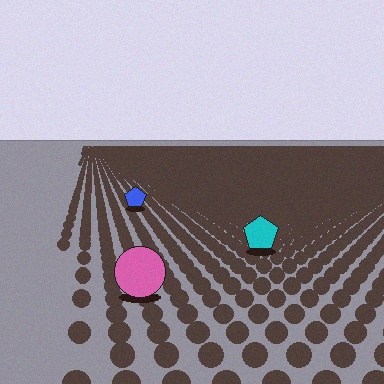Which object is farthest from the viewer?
The blue pentagon is farthest from the viewer. It appears smaller and the ground texture around it is denser.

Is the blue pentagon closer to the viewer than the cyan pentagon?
No. The cyan pentagon is closer — you can tell from the texture gradient: the ground texture is coarser near it.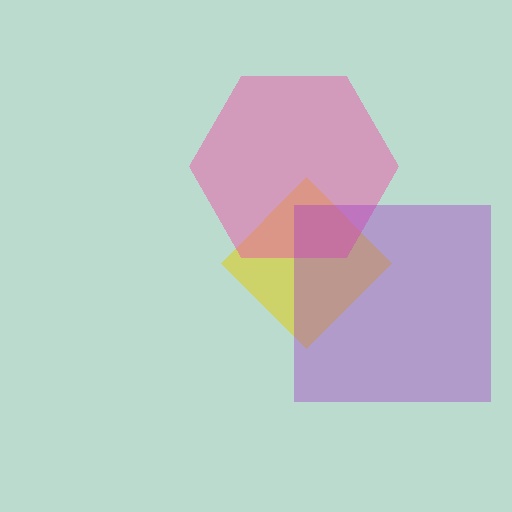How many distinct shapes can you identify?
There are 3 distinct shapes: a yellow diamond, a pink hexagon, a purple square.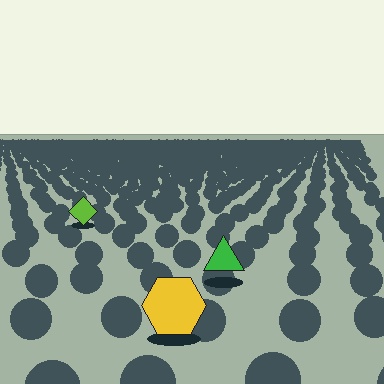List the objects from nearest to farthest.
From nearest to farthest: the yellow hexagon, the green triangle, the lime diamond.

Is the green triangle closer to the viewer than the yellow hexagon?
No. The yellow hexagon is closer — you can tell from the texture gradient: the ground texture is coarser near it.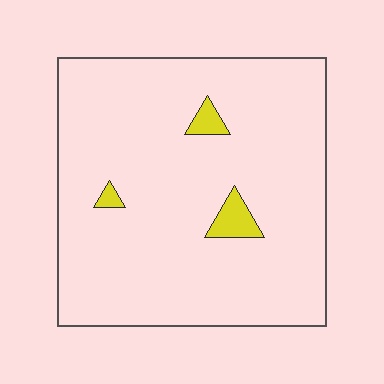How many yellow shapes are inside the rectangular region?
3.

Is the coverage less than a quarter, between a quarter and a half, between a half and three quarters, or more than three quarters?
Less than a quarter.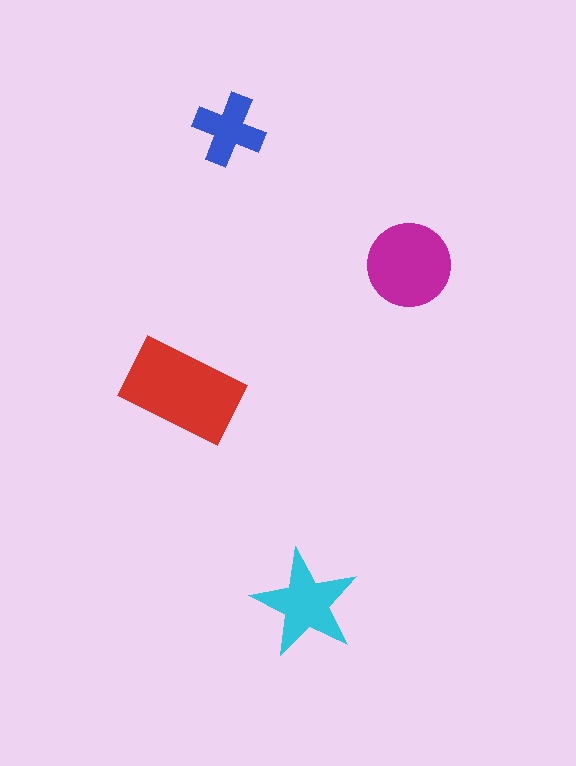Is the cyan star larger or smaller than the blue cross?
Larger.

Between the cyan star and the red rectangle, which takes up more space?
The red rectangle.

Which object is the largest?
The red rectangle.